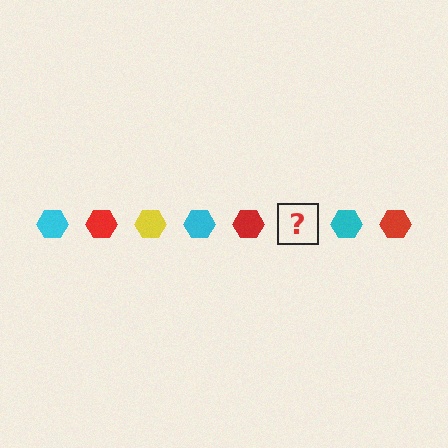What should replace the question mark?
The question mark should be replaced with a yellow hexagon.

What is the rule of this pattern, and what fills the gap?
The rule is that the pattern cycles through cyan, red, yellow hexagons. The gap should be filled with a yellow hexagon.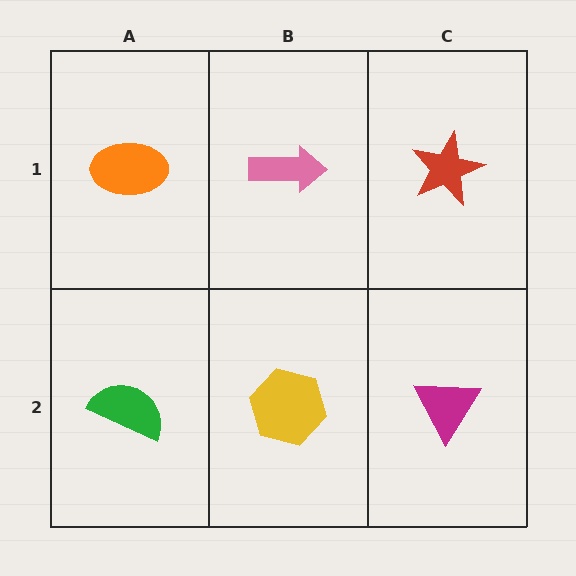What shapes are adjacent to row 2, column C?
A red star (row 1, column C), a yellow hexagon (row 2, column B).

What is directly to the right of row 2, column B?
A magenta triangle.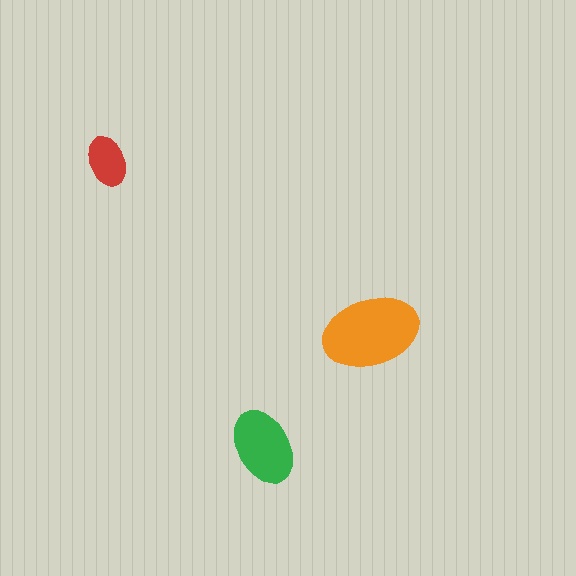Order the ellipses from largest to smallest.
the orange one, the green one, the red one.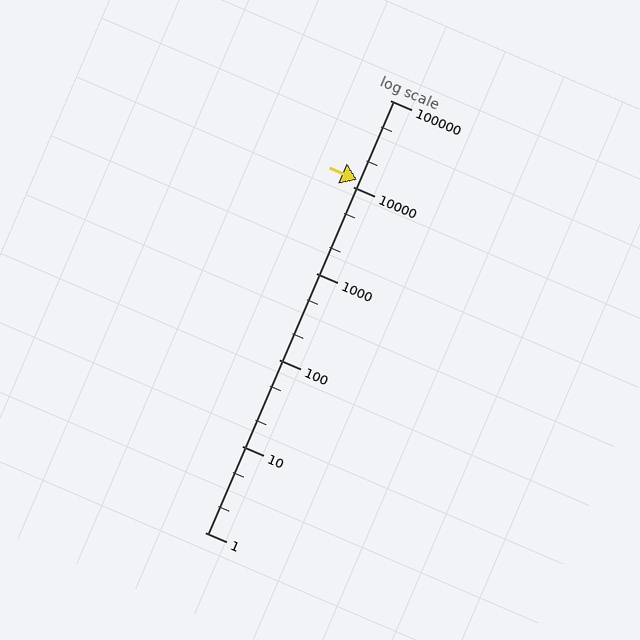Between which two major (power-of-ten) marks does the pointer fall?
The pointer is between 10000 and 100000.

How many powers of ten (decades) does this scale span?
The scale spans 5 decades, from 1 to 100000.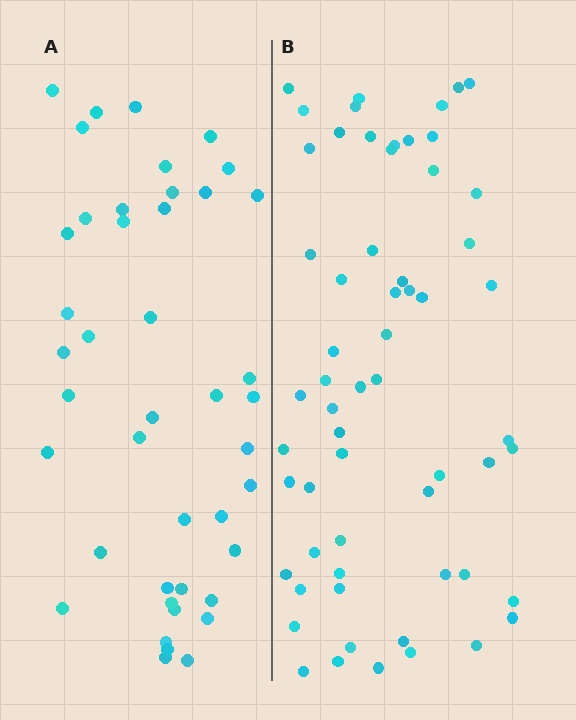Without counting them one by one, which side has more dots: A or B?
Region B (the right region) has more dots.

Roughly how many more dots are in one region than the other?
Region B has approximately 15 more dots than region A.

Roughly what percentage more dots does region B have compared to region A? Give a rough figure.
About 40% more.